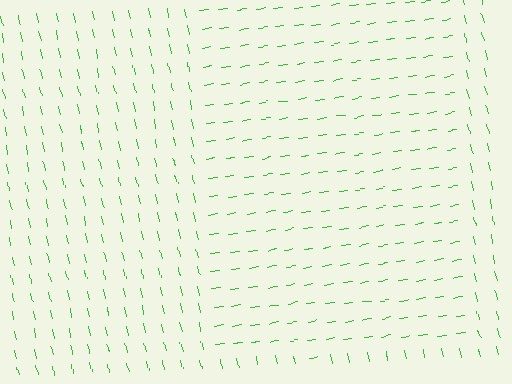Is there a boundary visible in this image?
Yes, there is a texture boundary formed by a change in line orientation.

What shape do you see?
I see a rectangle.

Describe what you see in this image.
The image is filled with small green line segments. A rectangle region in the image has lines oriented differently from the surrounding lines, creating a visible texture boundary.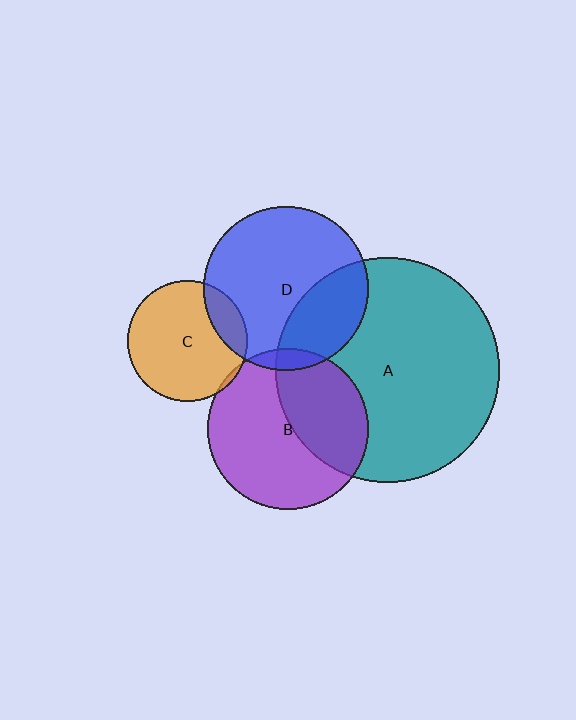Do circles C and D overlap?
Yes.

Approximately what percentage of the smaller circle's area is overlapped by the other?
Approximately 15%.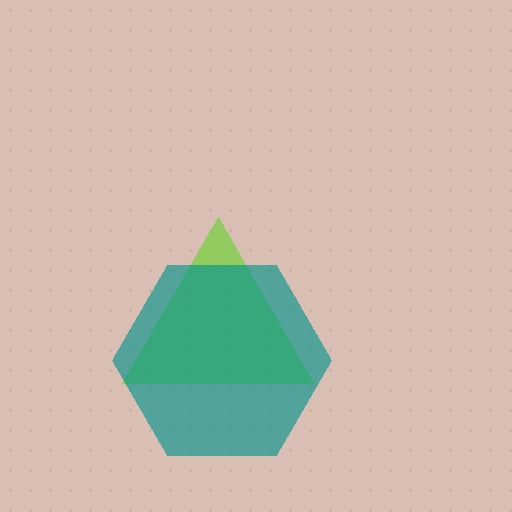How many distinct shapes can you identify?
There are 2 distinct shapes: a lime triangle, a teal hexagon.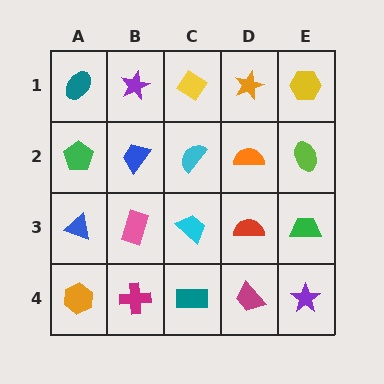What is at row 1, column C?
A yellow diamond.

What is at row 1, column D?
An orange star.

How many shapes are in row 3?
5 shapes.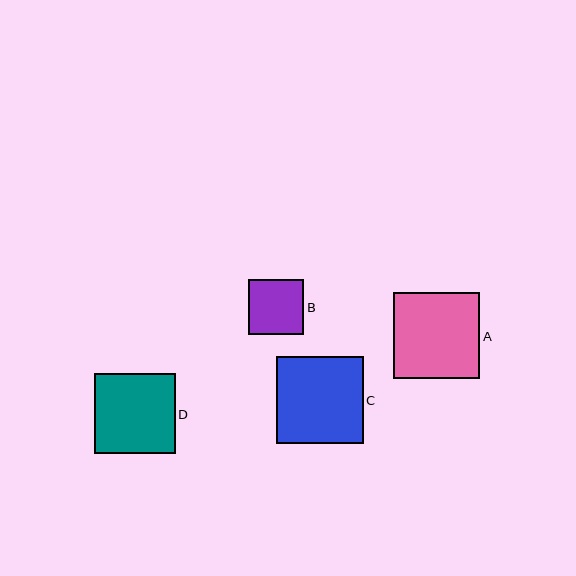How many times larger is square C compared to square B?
Square C is approximately 1.6 times the size of square B.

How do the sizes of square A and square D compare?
Square A and square D are approximately the same size.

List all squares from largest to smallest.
From largest to smallest: A, C, D, B.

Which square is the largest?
Square A is the largest with a size of approximately 87 pixels.